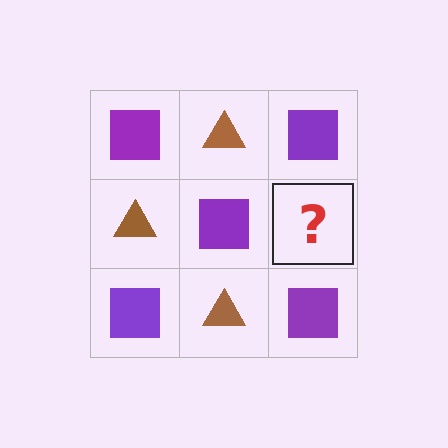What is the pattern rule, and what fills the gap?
The rule is that it alternates purple square and brown triangle in a checkerboard pattern. The gap should be filled with a brown triangle.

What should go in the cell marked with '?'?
The missing cell should contain a brown triangle.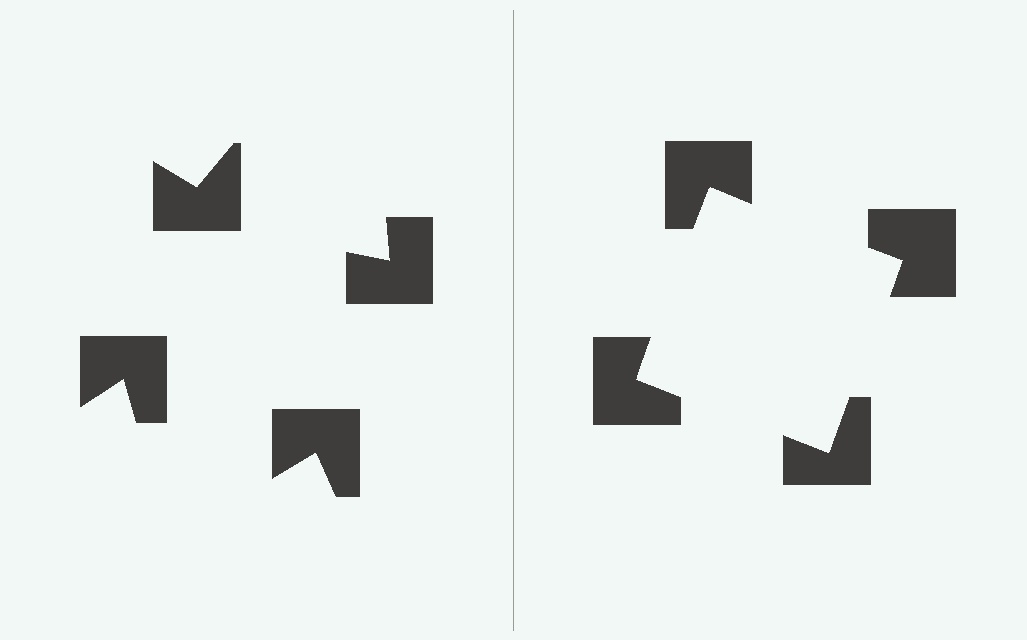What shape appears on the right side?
An illusory square.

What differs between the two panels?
The notched squares are positioned identically on both sides; only the wedge orientations differ. On the right they align to a square; on the left they are misaligned.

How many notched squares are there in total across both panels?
8 — 4 on each side.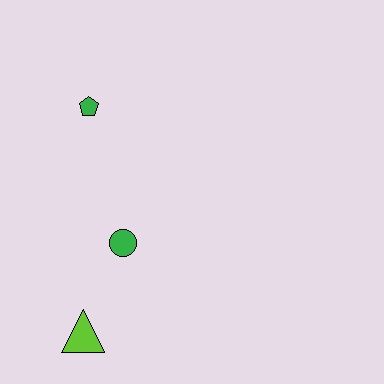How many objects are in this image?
There are 3 objects.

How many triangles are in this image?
There is 1 triangle.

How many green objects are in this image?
There are 2 green objects.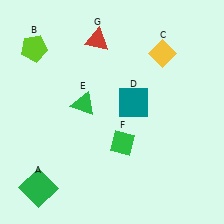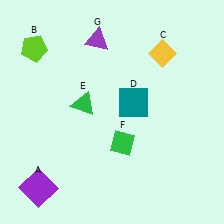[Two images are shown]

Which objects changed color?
A changed from green to purple. G changed from red to purple.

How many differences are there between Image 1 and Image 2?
There are 2 differences between the two images.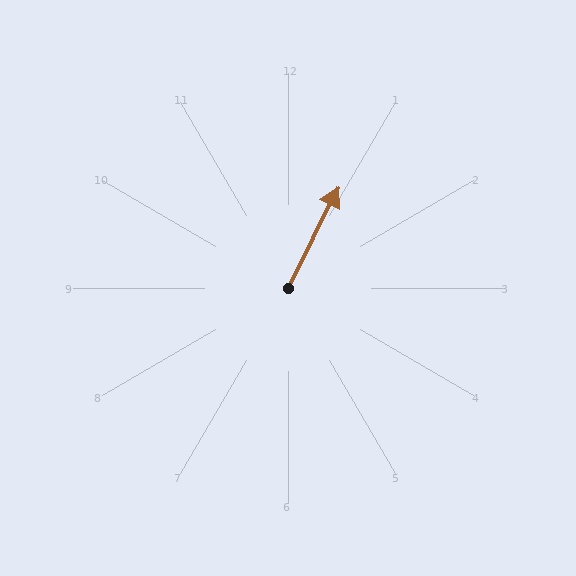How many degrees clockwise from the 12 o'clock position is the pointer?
Approximately 26 degrees.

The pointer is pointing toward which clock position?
Roughly 1 o'clock.